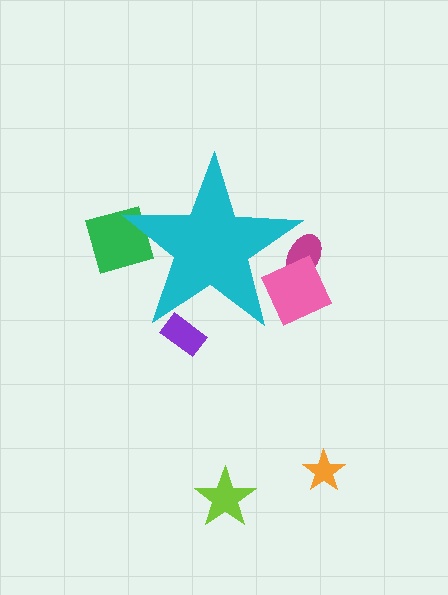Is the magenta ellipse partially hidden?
Yes, the magenta ellipse is partially hidden behind the cyan star.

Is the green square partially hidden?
Yes, the green square is partially hidden behind the cyan star.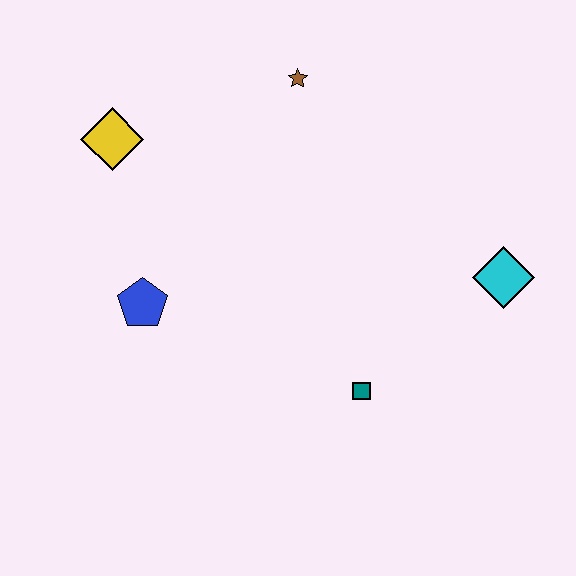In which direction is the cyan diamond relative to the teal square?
The cyan diamond is to the right of the teal square.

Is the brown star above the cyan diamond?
Yes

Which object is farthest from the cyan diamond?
The yellow diamond is farthest from the cyan diamond.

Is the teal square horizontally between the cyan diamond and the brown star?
Yes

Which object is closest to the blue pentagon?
The yellow diamond is closest to the blue pentagon.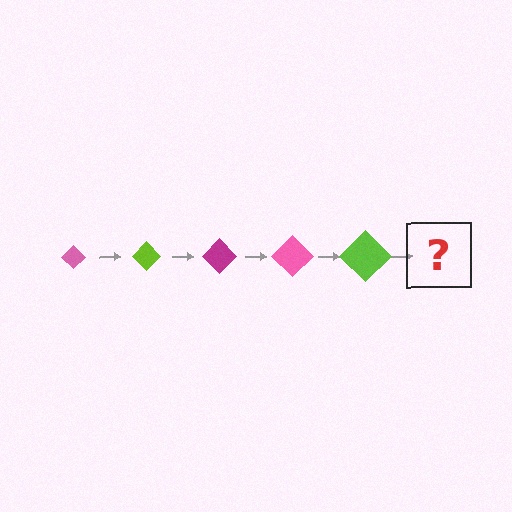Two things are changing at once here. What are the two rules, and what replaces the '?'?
The two rules are that the diamond grows larger each step and the color cycles through pink, lime, and magenta. The '?' should be a magenta diamond, larger than the previous one.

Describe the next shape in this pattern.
It should be a magenta diamond, larger than the previous one.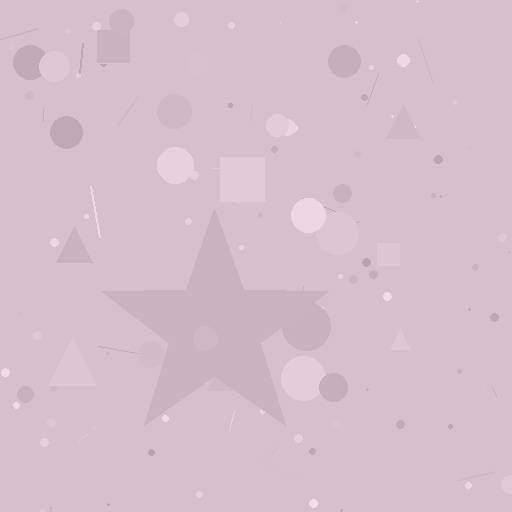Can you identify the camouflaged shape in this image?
The camouflaged shape is a star.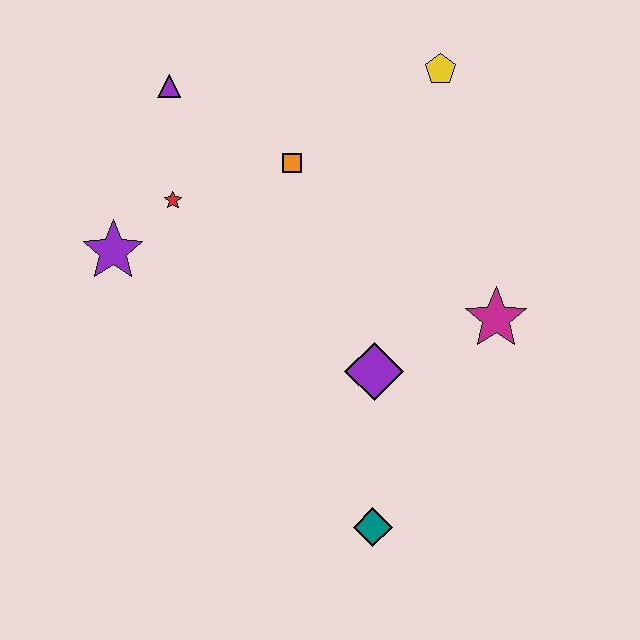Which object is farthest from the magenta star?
The purple triangle is farthest from the magenta star.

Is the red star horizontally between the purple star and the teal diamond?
Yes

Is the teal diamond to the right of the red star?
Yes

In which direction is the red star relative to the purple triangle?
The red star is below the purple triangle.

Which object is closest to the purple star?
The red star is closest to the purple star.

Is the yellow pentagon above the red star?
Yes